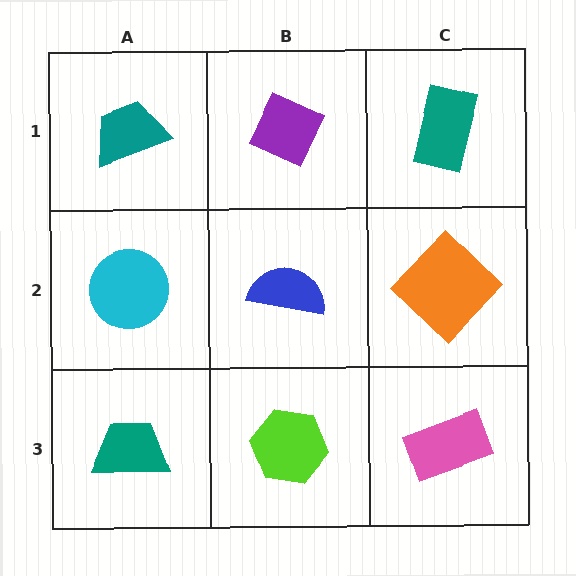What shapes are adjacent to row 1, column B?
A blue semicircle (row 2, column B), a teal trapezoid (row 1, column A), a teal rectangle (row 1, column C).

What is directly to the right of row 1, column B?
A teal rectangle.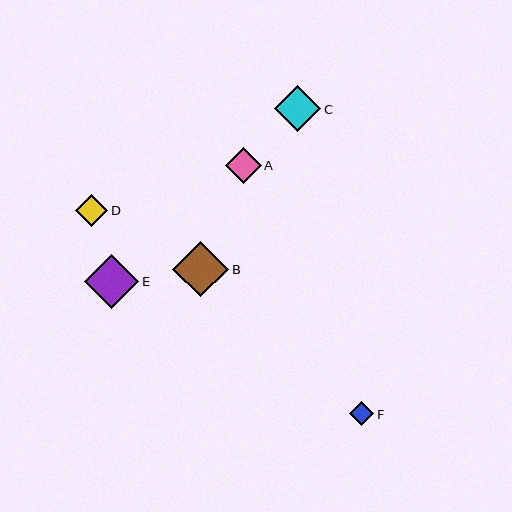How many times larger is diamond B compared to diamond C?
Diamond B is approximately 1.2 times the size of diamond C.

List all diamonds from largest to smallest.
From largest to smallest: B, E, C, A, D, F.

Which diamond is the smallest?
Diamond F is the smallest with a size of approximately 24 pixels.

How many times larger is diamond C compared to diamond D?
Diamond C is approximately 1.4 times the size of diamond D.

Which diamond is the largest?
Diamond B is the largest with a size of approximately 56 pixels.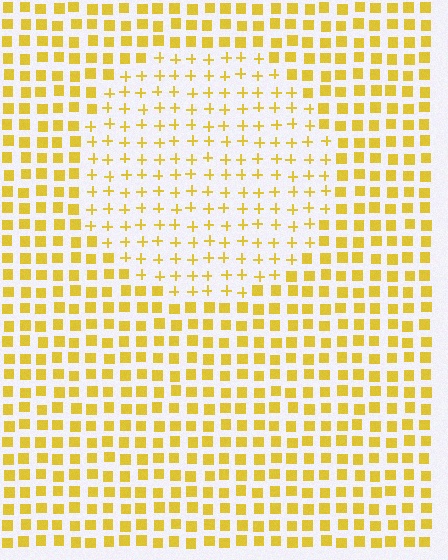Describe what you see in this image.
The image is filled with small yellow elements arranged in a uniform grid. A circle-shaped region contains plus signs, while the surrounding area contains squares. The boundary is defined purely by the change in element shape.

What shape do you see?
I see a circle.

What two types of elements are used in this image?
The image uses plus signs inside the circle region and squares outside it.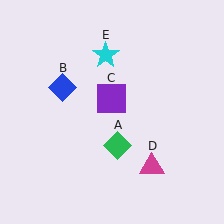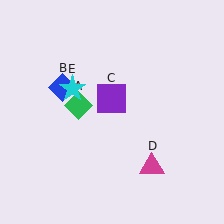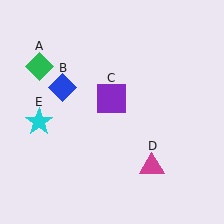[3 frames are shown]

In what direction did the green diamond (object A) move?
The green diamond (object A) moved up and to the left.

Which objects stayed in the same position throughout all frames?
Blue diamond (object B) and purple square (object C) and magenta triangle (object D) remained stationary.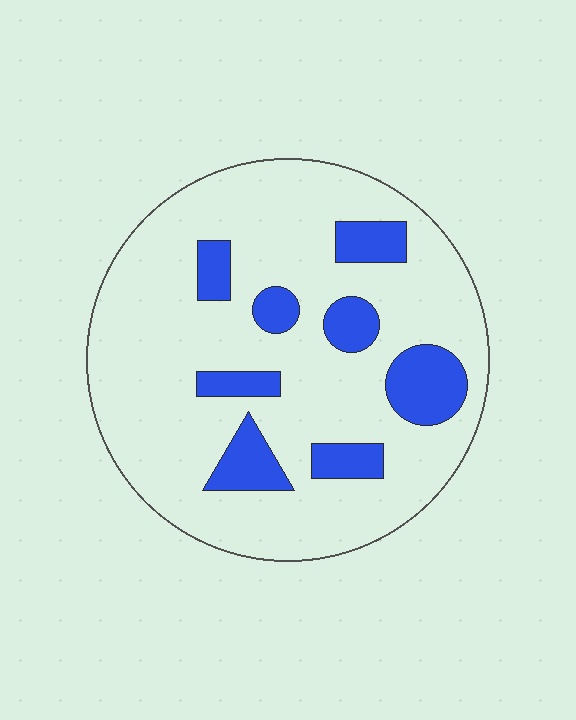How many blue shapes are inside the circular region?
8.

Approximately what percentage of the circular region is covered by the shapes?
Approximately 20%.